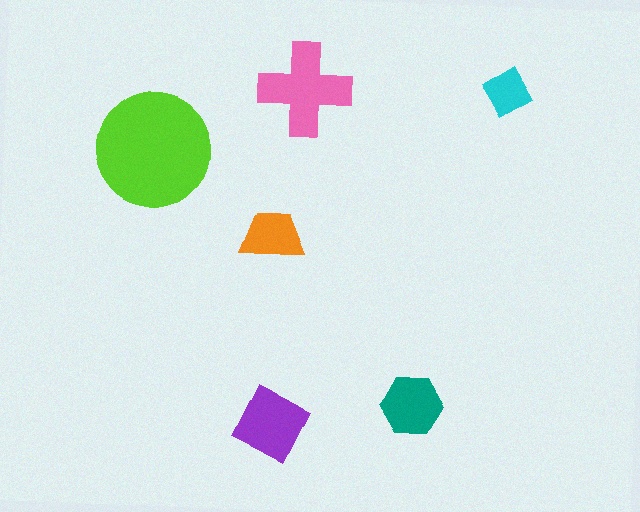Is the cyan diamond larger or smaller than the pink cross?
Smaller.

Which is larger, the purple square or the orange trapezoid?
The purple square.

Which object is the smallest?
The cyan diamond.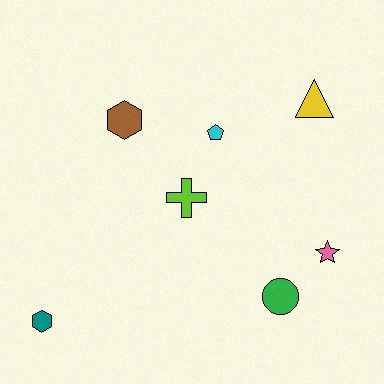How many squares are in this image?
There are no squares.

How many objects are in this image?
There are 7 objects.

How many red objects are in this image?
There are no red objects.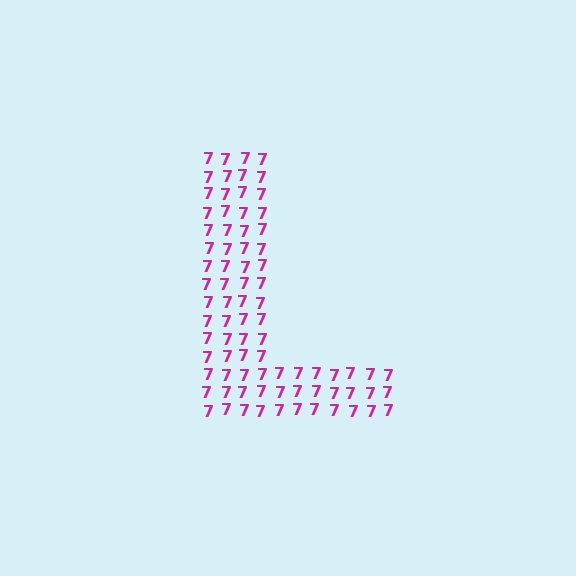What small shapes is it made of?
It is made of small digit 7's.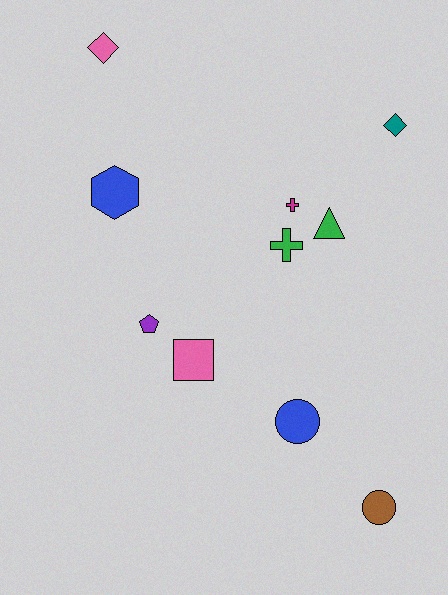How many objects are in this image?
There are 10 objects.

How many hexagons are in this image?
There is 1 hexagon.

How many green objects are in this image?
There are 2 green objects.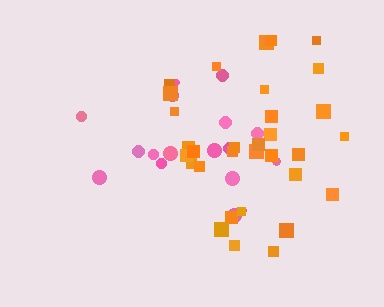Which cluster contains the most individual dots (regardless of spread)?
Orange (33).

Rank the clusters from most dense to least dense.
orange, pink.